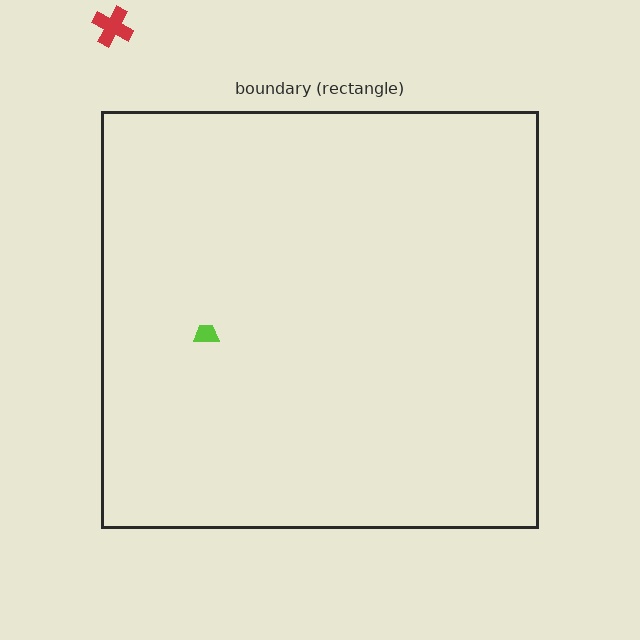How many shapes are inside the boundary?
1 inside, 1 outside.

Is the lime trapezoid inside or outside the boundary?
Inside.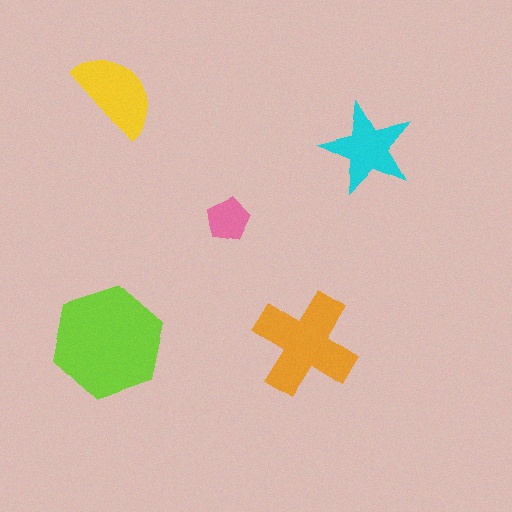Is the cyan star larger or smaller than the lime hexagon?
Smaller.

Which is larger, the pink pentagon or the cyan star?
The cyan star.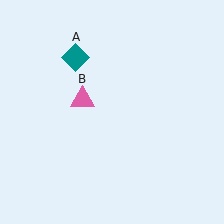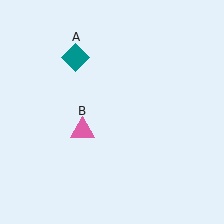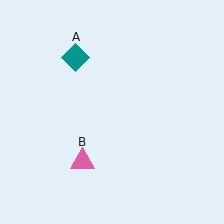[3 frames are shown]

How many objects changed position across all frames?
1 object changed position: pink triangle (object B).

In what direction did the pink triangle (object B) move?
The pink triangle (object B) moved down.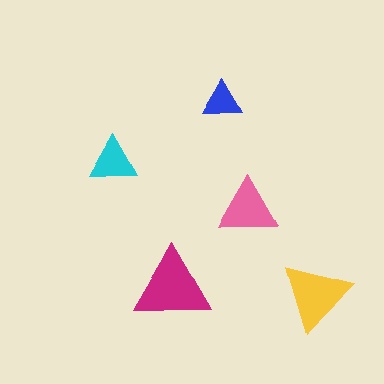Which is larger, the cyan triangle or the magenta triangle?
The magenta one.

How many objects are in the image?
There are 5 objects in the image.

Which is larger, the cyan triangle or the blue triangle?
The cyan one.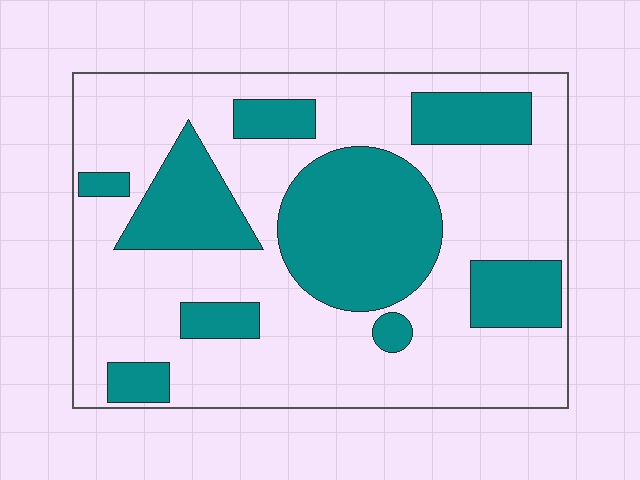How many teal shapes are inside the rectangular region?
9.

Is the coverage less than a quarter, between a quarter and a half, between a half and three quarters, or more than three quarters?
Between a quarter and a half.